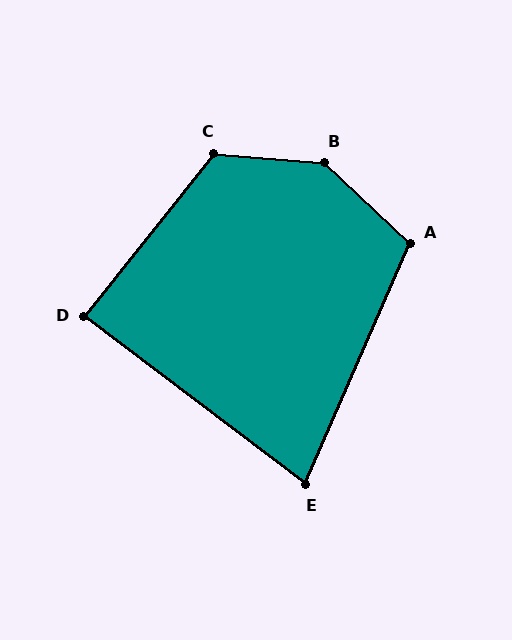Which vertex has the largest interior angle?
B, at approximately 141 degrees.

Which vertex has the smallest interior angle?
E, at approximately 76 degrees.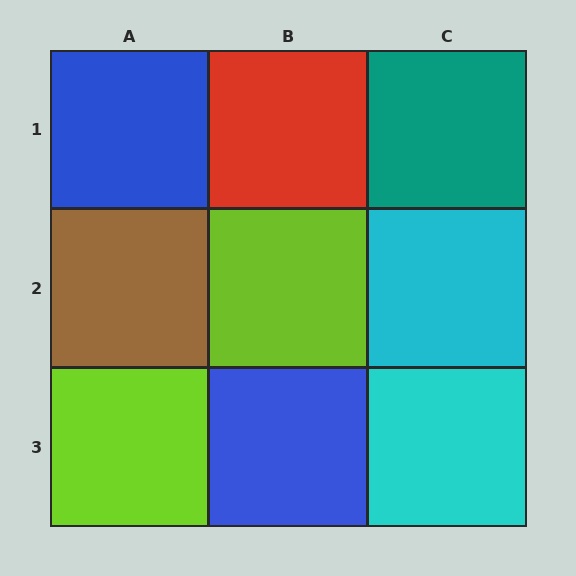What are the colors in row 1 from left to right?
Blue, red, teal.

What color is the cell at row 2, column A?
Brown.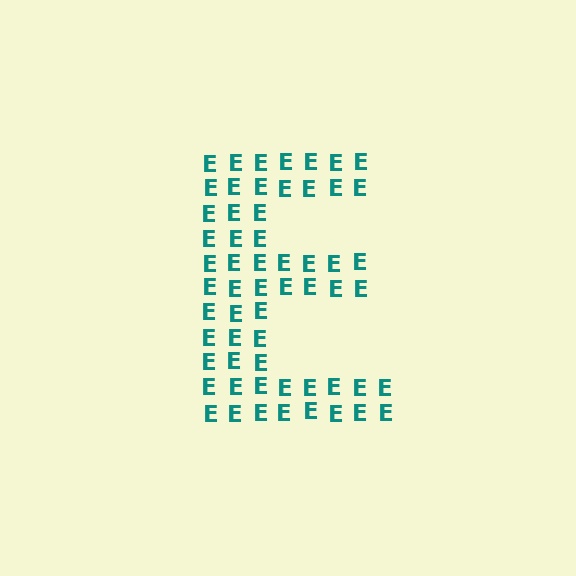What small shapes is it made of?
It is made of small letter E's.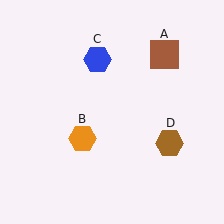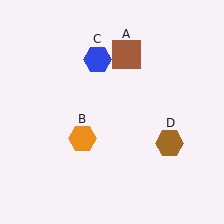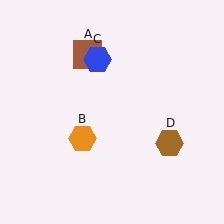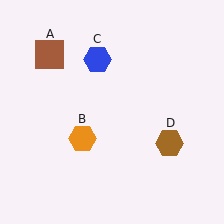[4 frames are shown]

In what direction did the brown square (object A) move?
The brown square (object A) moved left.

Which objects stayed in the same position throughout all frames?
Orange hexagon (object B) and blue hexagon (object C) and brown hexagon (object D) remained stationary.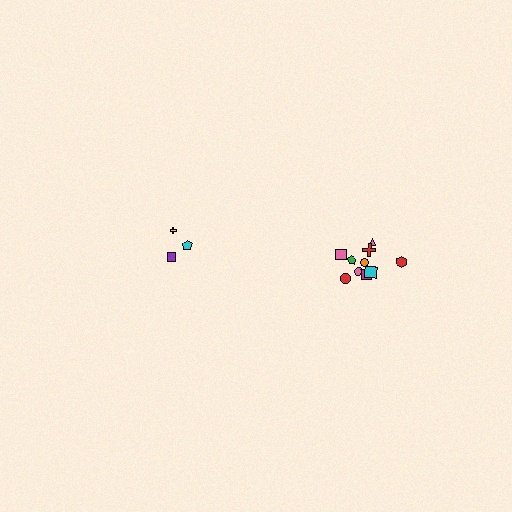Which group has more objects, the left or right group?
The right group.